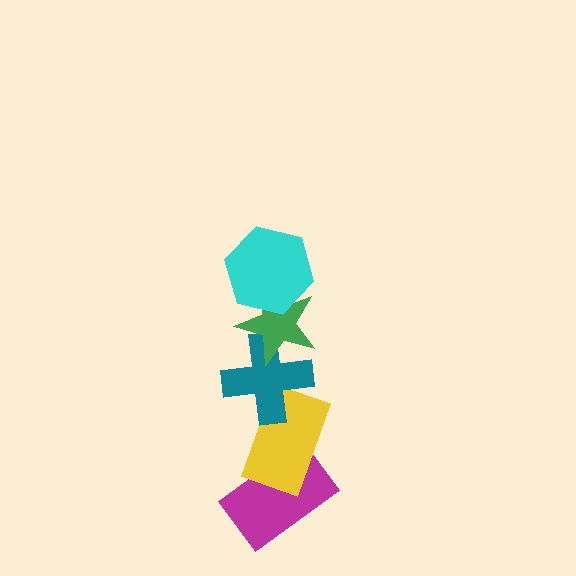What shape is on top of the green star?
The cyan hexagon is on top of the green star.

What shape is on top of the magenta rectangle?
The yellow rectangle is on top of the magenta rectangle.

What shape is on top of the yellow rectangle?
The teal cross is on top of the yellow rectangle.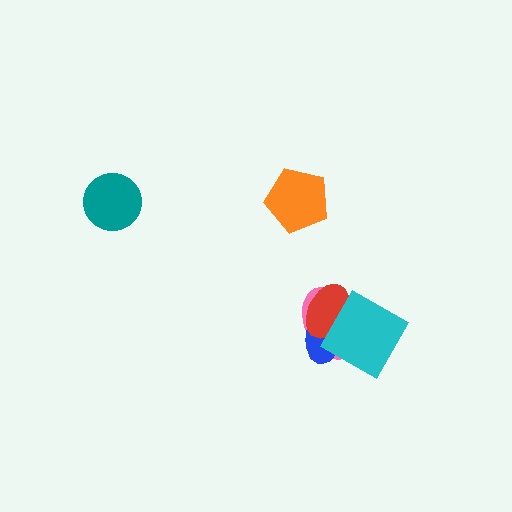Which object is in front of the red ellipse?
The cyan square is in front of the red ellipse.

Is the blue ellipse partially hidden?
Yes, it is partially covered by another shape.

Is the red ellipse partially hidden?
Yes, it is partially covered by another shape.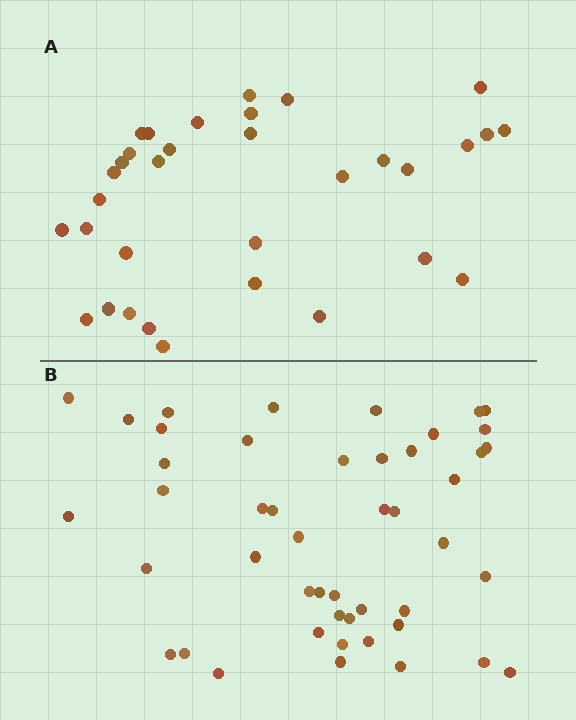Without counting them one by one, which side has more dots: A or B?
Region B (the bottom region) has more dots.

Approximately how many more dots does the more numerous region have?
Region B has approximately 15 more dots than region A.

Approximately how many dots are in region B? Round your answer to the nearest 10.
About 50 dots. (The exact count is 47, which rounds to 50.)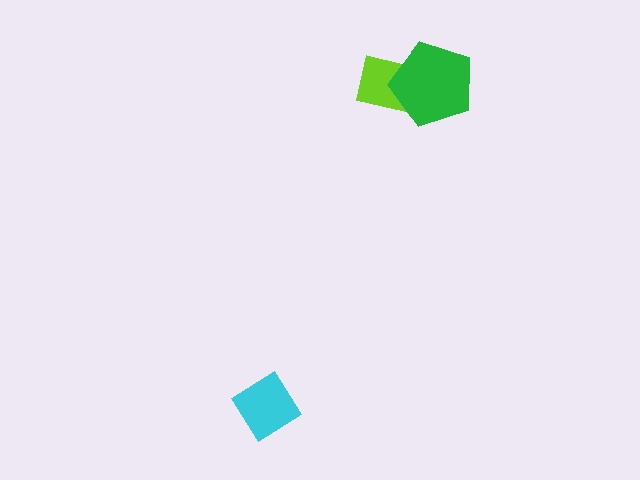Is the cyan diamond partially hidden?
No, no other shape covers it.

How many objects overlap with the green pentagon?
1 object overlaps with the green pentagon.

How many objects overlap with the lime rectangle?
1 object overlaps with the lime rectangle.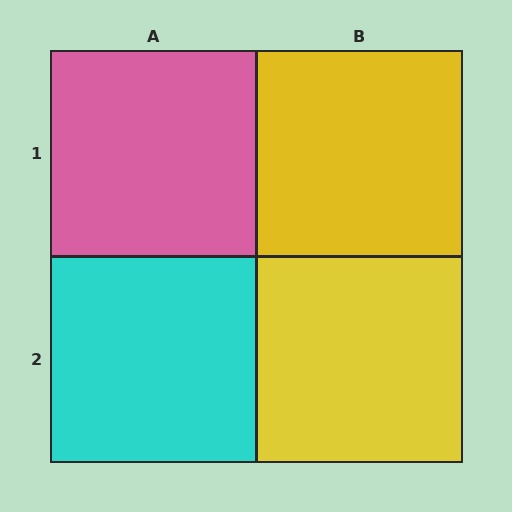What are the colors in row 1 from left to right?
Pink, yellow.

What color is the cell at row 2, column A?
Cyan.